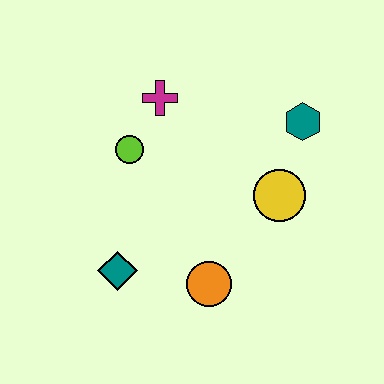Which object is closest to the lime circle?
The magenta cross is closest to the lime circle.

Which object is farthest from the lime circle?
The teal hexagon is farthest from the lime circle.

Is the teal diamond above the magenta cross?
No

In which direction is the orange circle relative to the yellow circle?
The orange circle is below the yellow circle.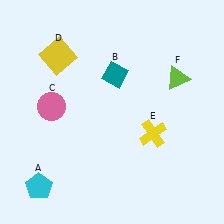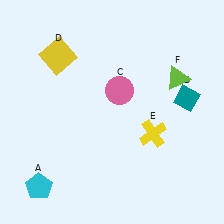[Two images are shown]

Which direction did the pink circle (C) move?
The pink circle (C) moved right.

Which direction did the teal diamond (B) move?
The teal diamond (B) moved right.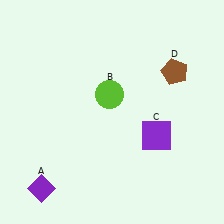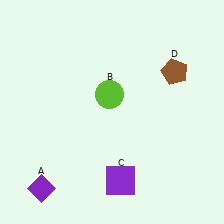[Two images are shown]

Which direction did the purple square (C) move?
The purple square (C) moved down.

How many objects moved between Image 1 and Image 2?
1 object moved between the two images.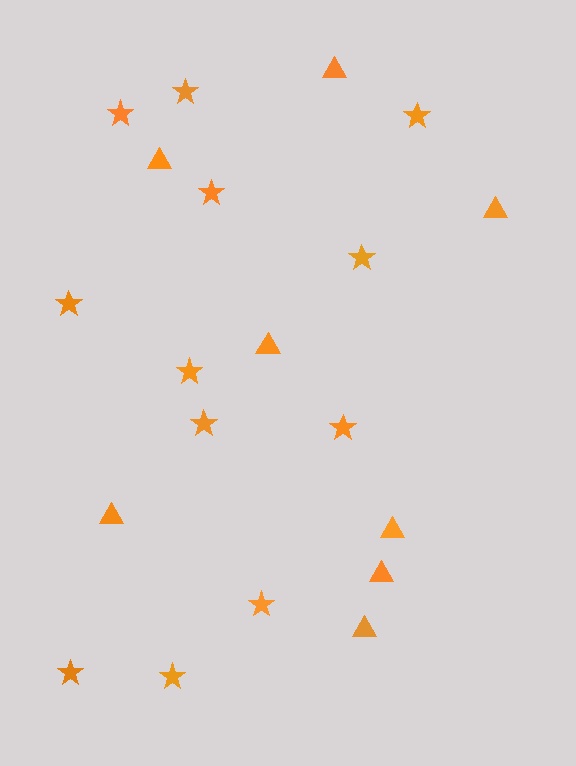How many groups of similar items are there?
There are 2 groups: one group of stars (12) and one group of triangles (8).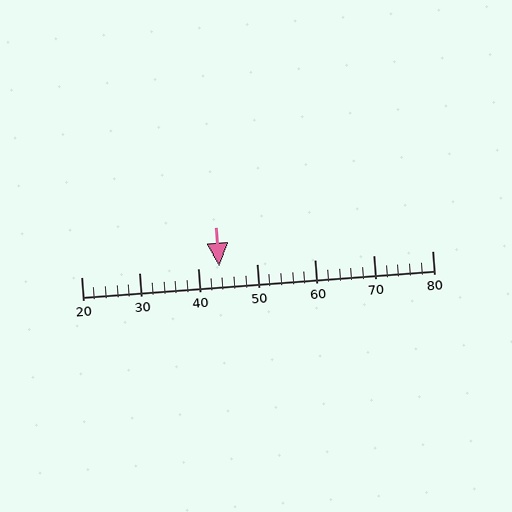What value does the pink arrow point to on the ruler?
The pink arrow points to approximately 44.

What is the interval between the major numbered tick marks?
The major tick marks are spaced 10 units apart.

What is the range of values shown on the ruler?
The ruler shows values from 20 to 80.